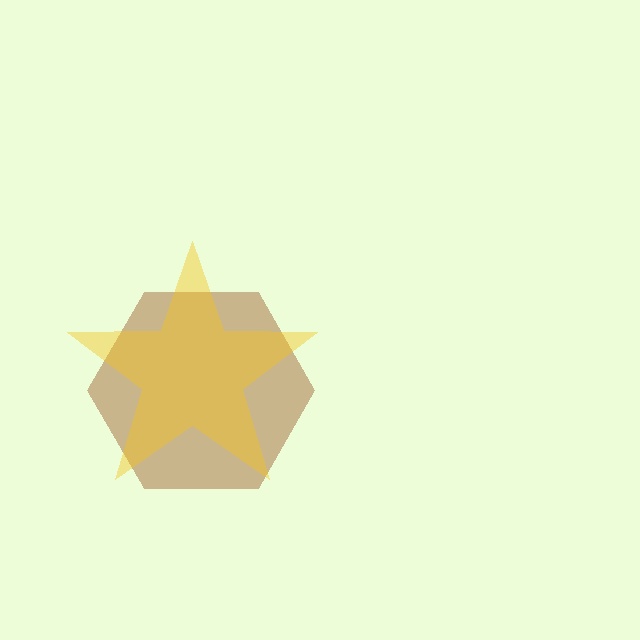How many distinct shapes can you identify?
There are 2 distinct shapes: a brown hexagon, a yellow star.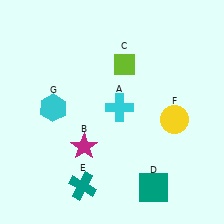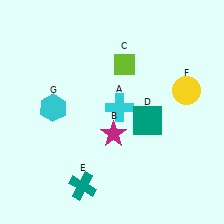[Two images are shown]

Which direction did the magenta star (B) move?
The magenta star (B) moved right.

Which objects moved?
The objects that moved are: the magenta star (B), the teal square (D), the yellow circle (F).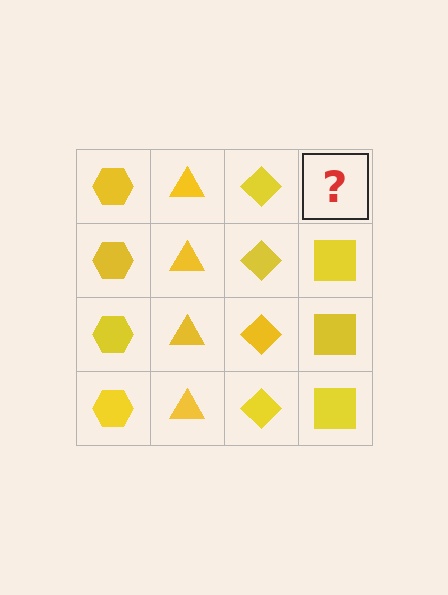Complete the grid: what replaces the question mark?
The question mark should be replaced with a yellow square.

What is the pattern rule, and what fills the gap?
The rule is that each column has a consistent shape. The gap should be filled with a yellow square.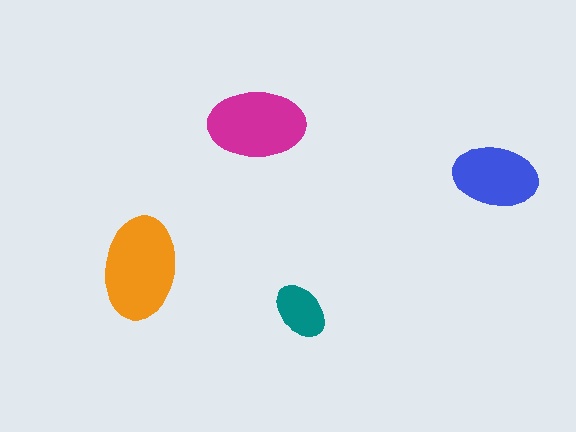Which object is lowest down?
The teal ellipse is bottommost.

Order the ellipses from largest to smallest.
the orange one, the magenta one, the blue one, the teal one.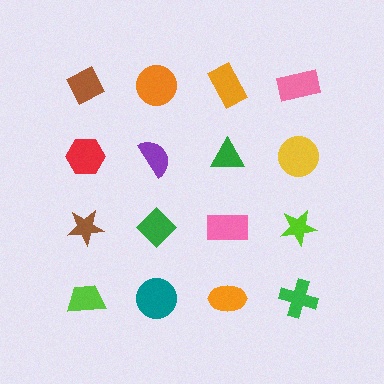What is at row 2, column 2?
A purple semicircle.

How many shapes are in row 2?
4 shapes.